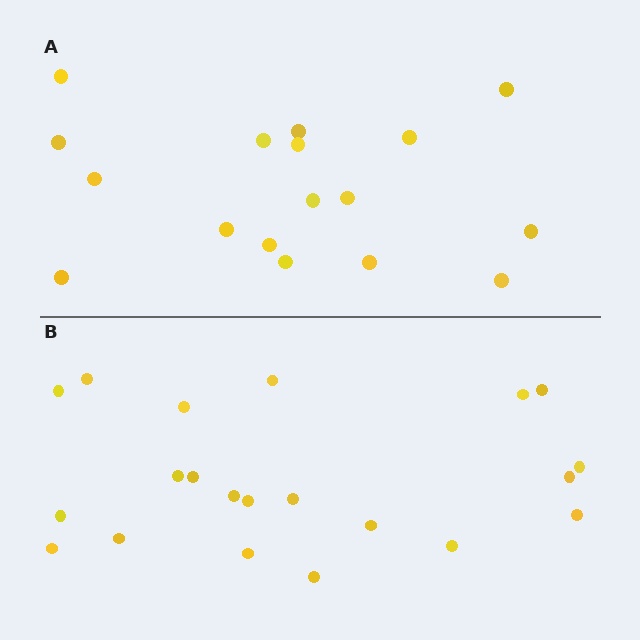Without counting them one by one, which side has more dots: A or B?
Region B (the bottom region) has more dots.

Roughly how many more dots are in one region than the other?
Region B has about 4 more dots than region A.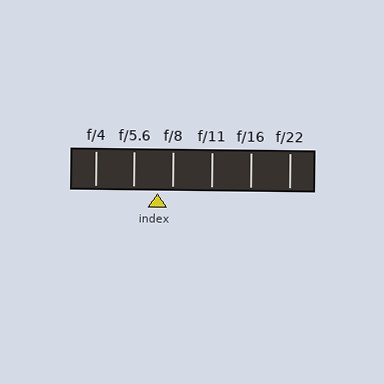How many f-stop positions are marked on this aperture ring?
There are 6 f-stop positions marked.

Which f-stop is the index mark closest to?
The index mark is closest to f/8.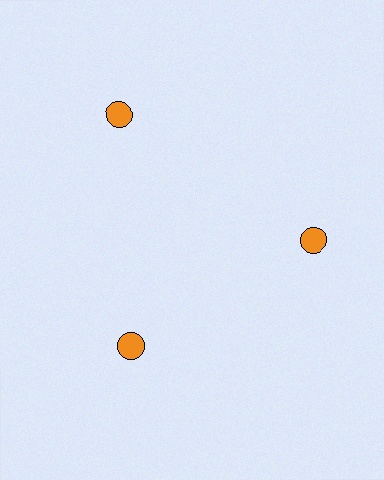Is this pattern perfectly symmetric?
No. The 3 orange circles are arranged in a ring, but one element near the 11 o'clock position is pushed outward from the center, breaking the 3-fold rotational symmetry.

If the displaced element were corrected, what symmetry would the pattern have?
It would have 3-fold rotational symmetry — the pattern would map onto itself every 120 degrees.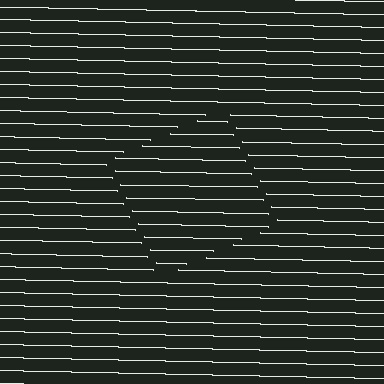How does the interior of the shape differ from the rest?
The interior of the shape contains the same grating, shifted by half a period — the contour is defined by the phase discontinuity where line-ends from the inner and outer gratings abut.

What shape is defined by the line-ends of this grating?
An illusory square. The interior of the shape contains the same grating, shifted by half a period — the contour is defined by the phase discontinuity where line-ends from the inner and outer gratings abut.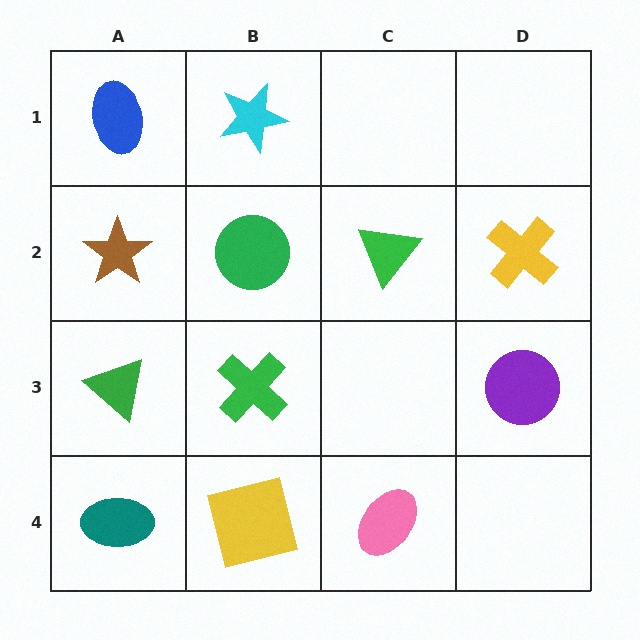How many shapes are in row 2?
4 shapes.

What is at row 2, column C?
A green triangle.